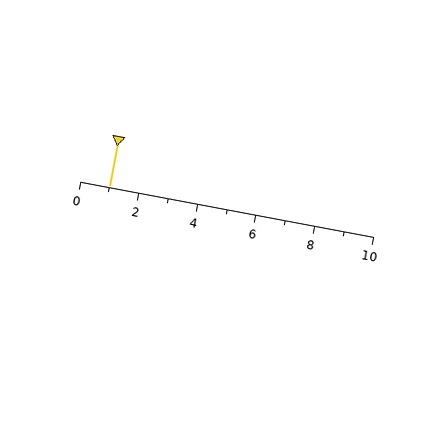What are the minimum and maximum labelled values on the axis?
The axis runs from 0 to 10.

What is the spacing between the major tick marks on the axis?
The major ticks are spaced 2 apart.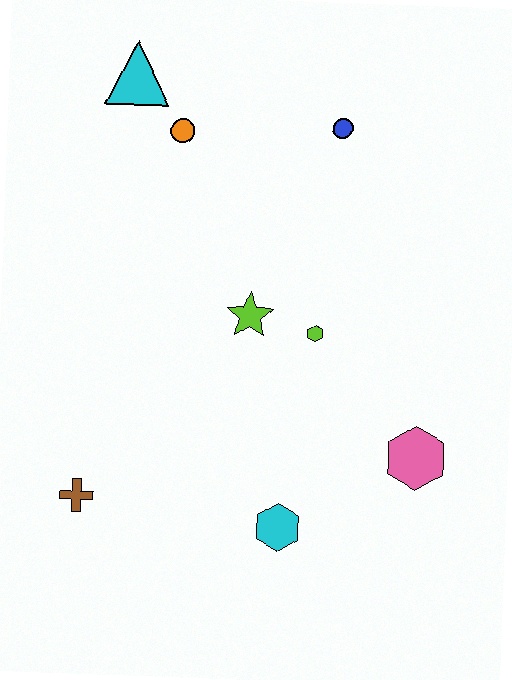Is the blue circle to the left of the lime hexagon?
No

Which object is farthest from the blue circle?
The brown cross is farthest from the blue circle.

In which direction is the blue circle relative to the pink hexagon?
The blue circle is above the pink hexagon.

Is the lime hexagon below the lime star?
Yes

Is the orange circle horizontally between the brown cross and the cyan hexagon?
Yes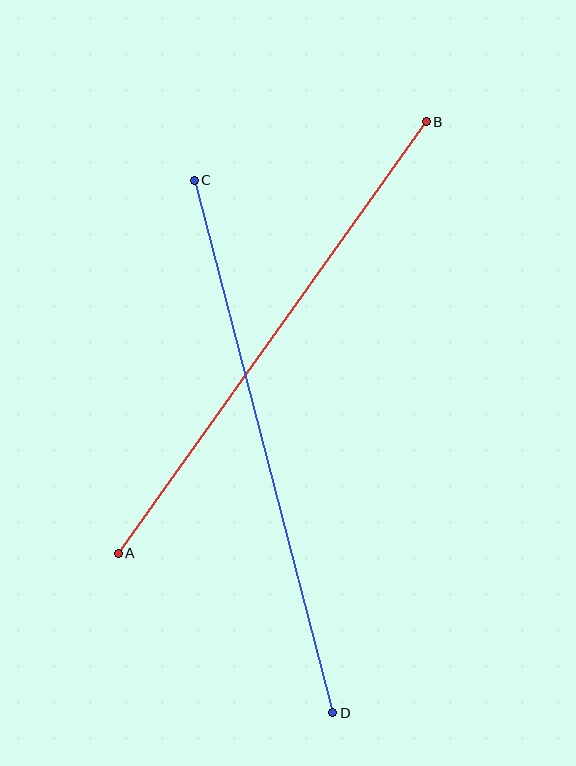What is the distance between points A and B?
The distance is approximately 530 pixels.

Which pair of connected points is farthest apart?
Points C and D are farthest apart.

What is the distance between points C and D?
The distance is approximately 550 pixels.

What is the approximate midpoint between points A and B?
The midpoint is at approximately (272, 337) pixels.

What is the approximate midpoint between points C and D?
The midpoint is at approximately (263, 447) pixels.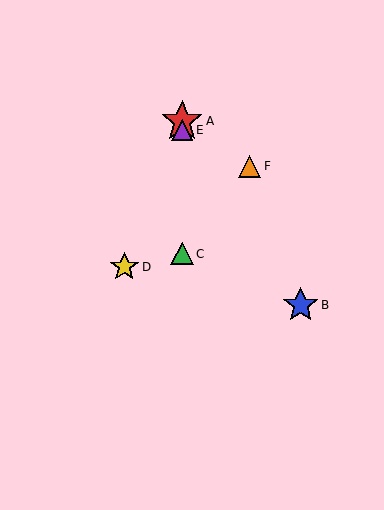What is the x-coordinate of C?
Object C is at x≈182.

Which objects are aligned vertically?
Objects A, C, E are aligned vertically.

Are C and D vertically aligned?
No, C is at x≈182 and D is at x≈124.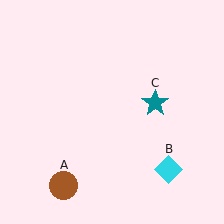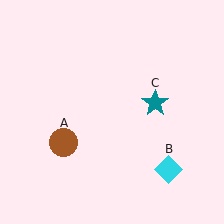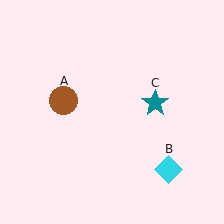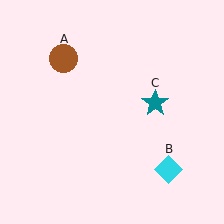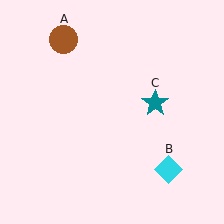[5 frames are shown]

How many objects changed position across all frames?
1 object changed position: brown circle (object A).